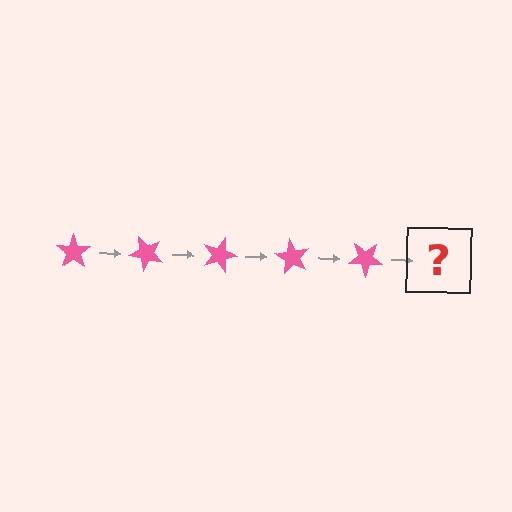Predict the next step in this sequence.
The next step is a pink star rotated 225 degrees.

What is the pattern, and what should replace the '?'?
The pattern is that the star rotates 45 degrees each step. The '?' should be a pink star rotated 225 degrees.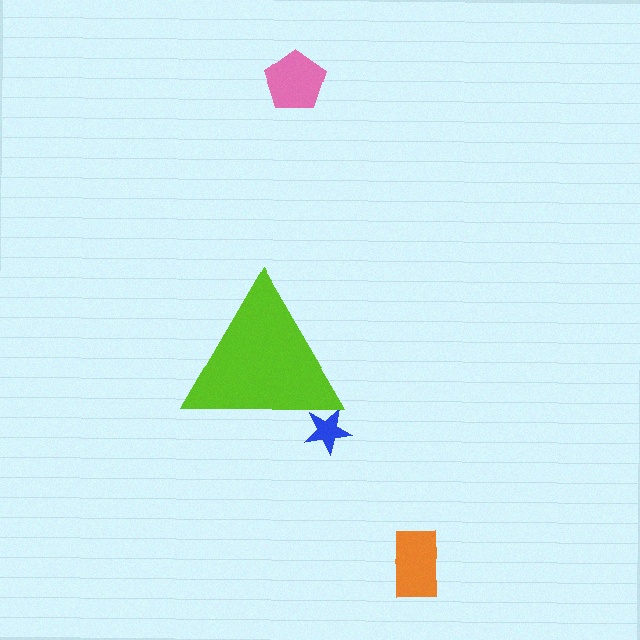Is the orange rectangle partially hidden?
No, the orange rectangle is fully visible.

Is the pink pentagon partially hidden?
No, the pink pentagon is fully visible.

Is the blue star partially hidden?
Yes, the blue star is partially hidden behind the lime triangle.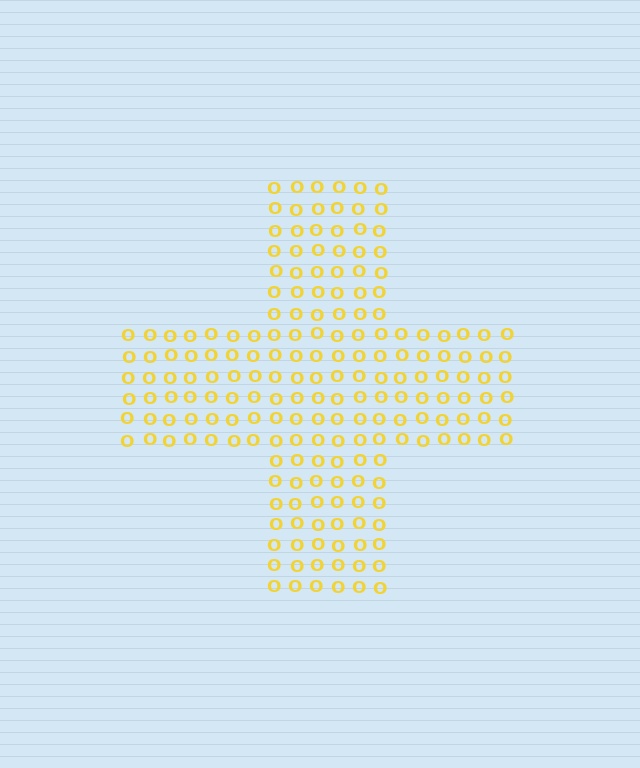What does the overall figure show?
The overall figure shows a cross.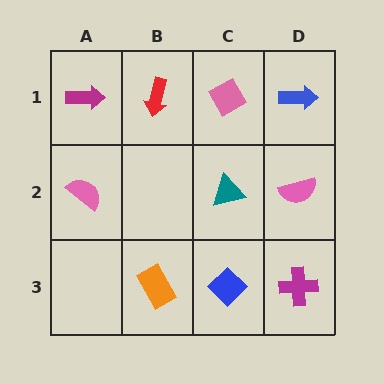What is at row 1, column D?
A blue arrow.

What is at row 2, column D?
A pink semicircle.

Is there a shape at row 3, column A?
No, that cell is empty.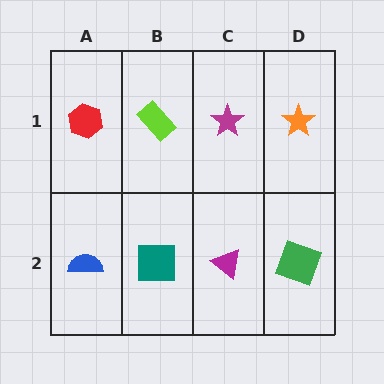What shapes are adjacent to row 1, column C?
A magenta triangle (row 2, column C), a lime rectangle (row 1, column B), an orange star (row 1, column D).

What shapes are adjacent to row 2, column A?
A red hexagon (row 1, column A), a teal square (row 2, column B).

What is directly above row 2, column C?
A magenta star.